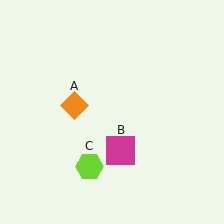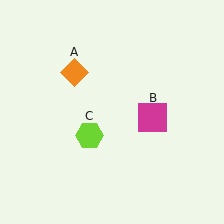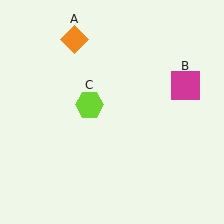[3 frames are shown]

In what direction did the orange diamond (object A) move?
The orange diamond (object A) moved up.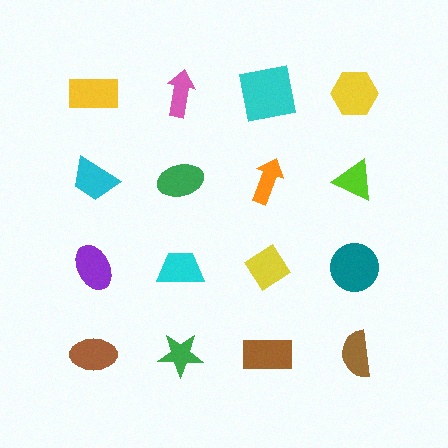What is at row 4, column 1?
A brown ellipse.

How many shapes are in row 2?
4 shapes.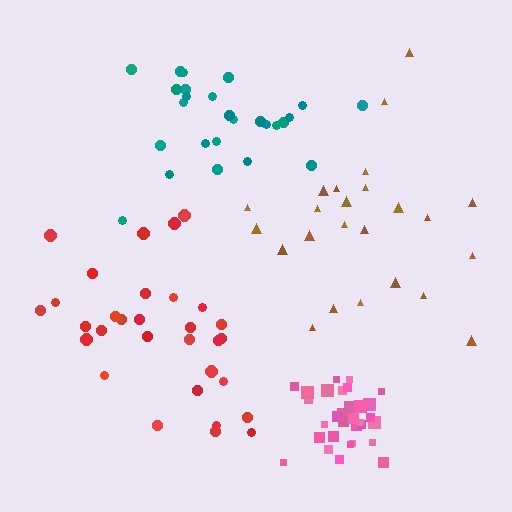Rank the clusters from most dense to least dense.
pink, teal, red, brown.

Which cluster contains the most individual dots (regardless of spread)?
Red (31).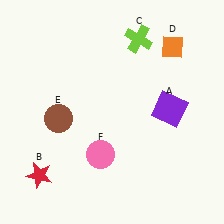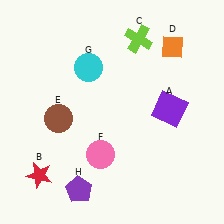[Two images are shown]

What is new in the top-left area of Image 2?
A cyan circle (G) was added in the top-left area of Image 2.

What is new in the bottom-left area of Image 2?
A purple pentagon (H) was added in the bottom-left area of Image 2.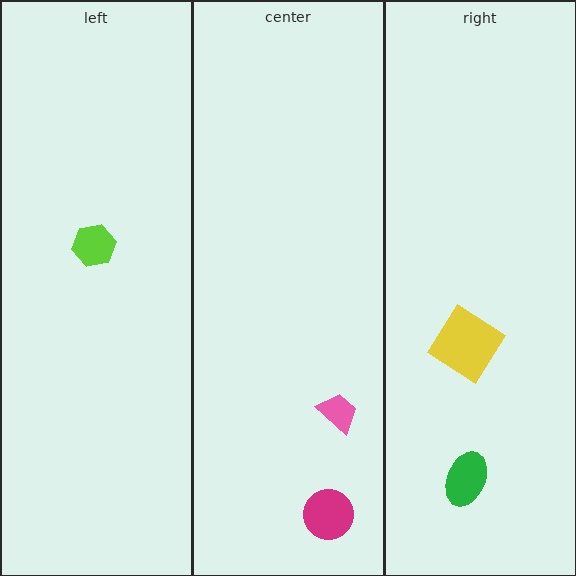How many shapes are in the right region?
2.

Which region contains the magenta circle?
The center region.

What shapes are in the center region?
The magenta circle, the pink trapezoid.